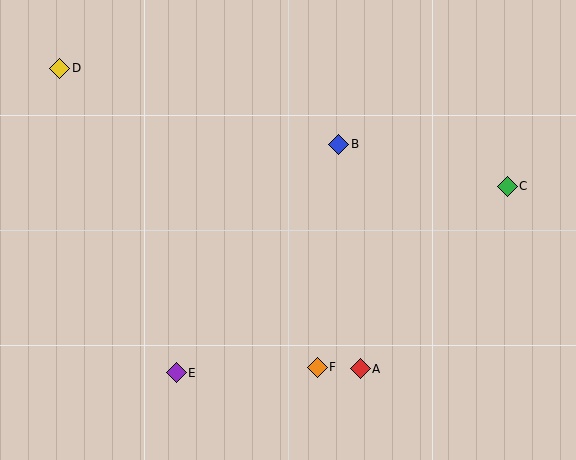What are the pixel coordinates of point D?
Point D is at (60, 68).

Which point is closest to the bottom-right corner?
Point A is closest to the bottom-right corner.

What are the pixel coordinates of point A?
Point A is at (360, 369).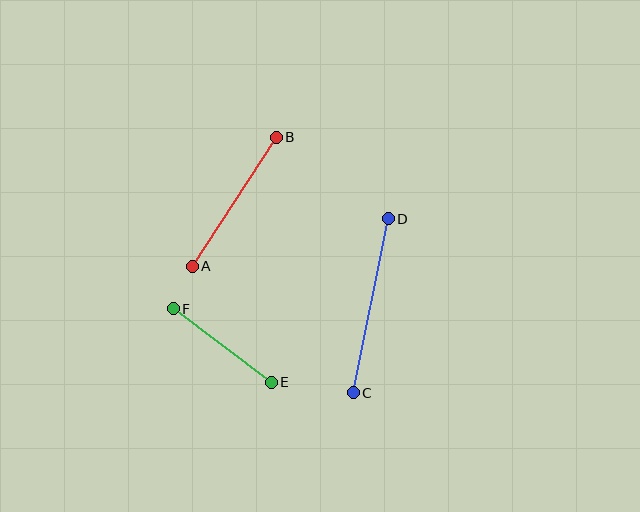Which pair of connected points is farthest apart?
Points C and D are farthest apart.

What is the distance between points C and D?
The distance is approximately 177 pixels.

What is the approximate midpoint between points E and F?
The midpoint is at approximately (222, 346) pixels.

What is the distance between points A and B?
The distance is approximately 154 pixels.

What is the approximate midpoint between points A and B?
The midpoint is at approximately (234, 202) pixels.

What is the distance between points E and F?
The distance is approximately 122 pixels.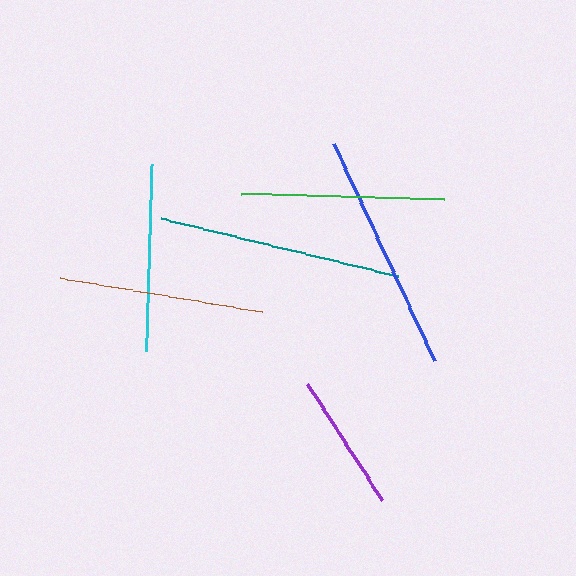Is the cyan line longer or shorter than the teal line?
The teal line is longer than the cyan line.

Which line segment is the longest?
The teal line is the longest at approximately 245 pixels.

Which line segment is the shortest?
The purple line is the shortest at approximately 138 pixels.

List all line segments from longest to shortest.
From longest to shortest: teal, blue, brown, green, cyan, purple.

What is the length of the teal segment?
The teal segment is approximately 245 pixels long.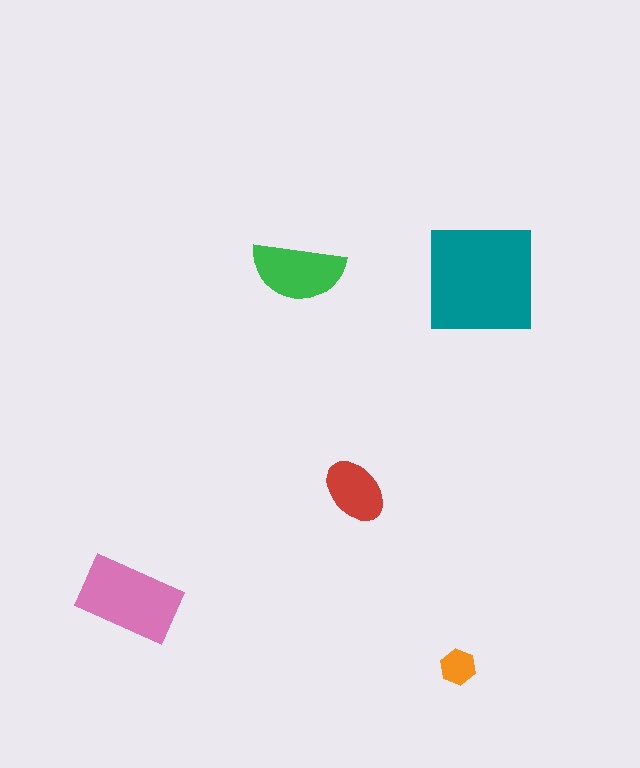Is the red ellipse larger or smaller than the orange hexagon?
Larger.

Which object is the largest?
The teal square.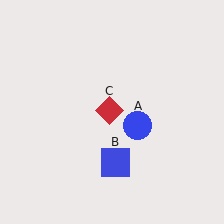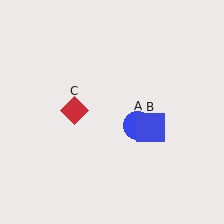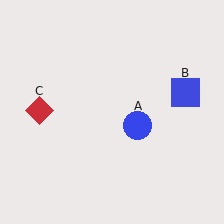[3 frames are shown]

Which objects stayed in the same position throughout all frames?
Blue circle (object A) remained stationary.